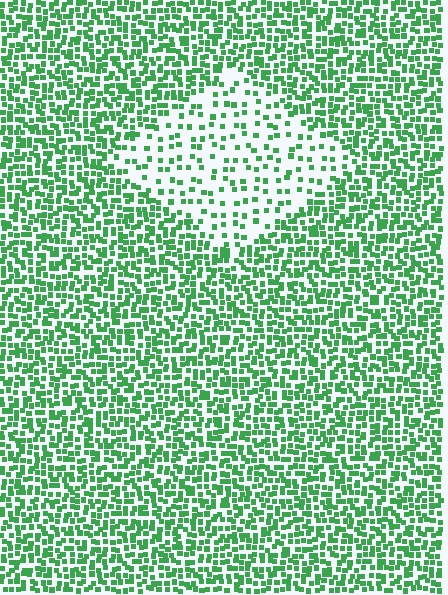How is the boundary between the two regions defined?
The boundary is defined by a change in element density (approximately 2.6x ratio). All elements are the same color, size, and shape.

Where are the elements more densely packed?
The elements are more densely packed outside the diamond boundary.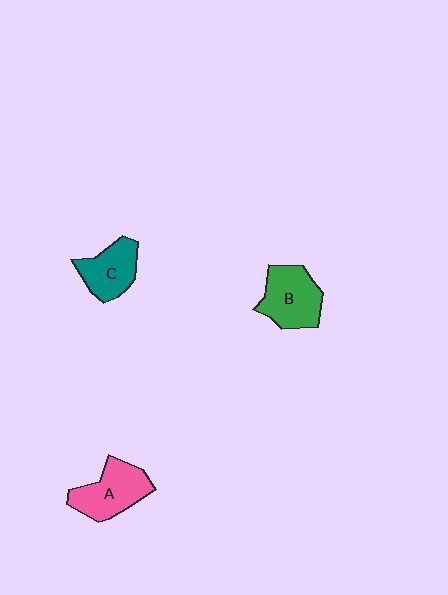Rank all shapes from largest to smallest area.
From largest to smallest: B (green), A (pink), C (teal).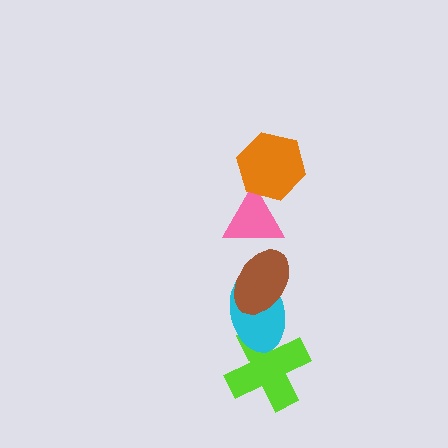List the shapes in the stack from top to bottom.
From top to bottom: the orange hexagon, the pink triangle, the brown ellipse, the cyan ellipse, the lime cross.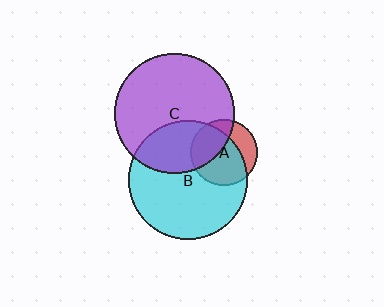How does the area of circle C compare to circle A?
Approximately 3.3 times.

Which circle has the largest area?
Circle C (purple).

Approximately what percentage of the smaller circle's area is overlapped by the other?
Approximately 40%.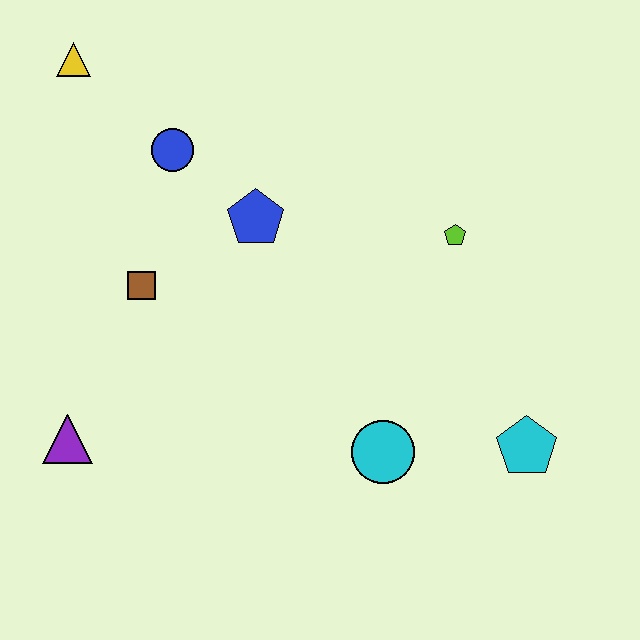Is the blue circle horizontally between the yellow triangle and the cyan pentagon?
Yes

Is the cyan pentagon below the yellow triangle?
Yes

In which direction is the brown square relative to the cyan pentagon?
The brown square is to the left of the cyan pentagon.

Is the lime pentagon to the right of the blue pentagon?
Yes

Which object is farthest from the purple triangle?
The cyan pentagon is farthest from the purple triangle.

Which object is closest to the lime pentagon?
The blue pentagon is closest to the lime pentagon.